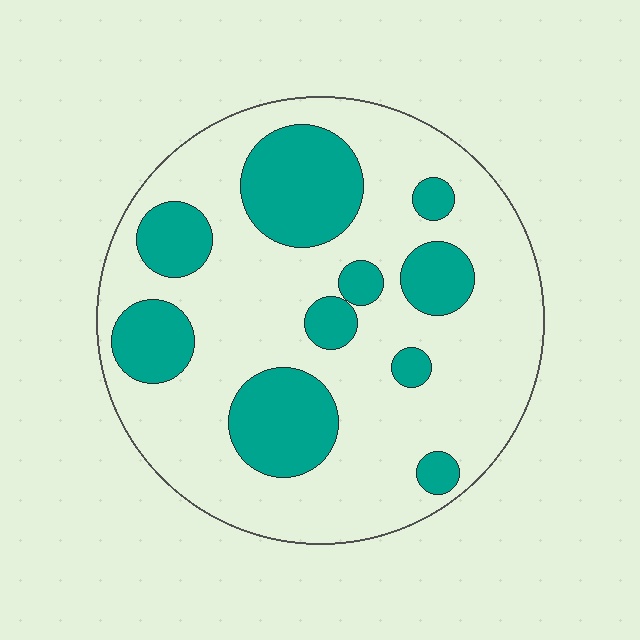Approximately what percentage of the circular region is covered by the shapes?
Approximately 30%.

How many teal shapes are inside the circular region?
10.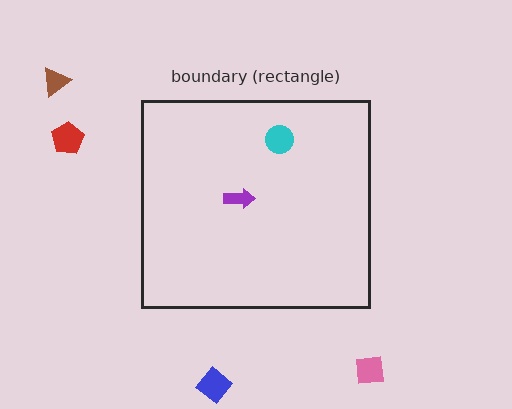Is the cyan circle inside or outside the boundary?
Inside.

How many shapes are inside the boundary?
2 inside, 4 outside.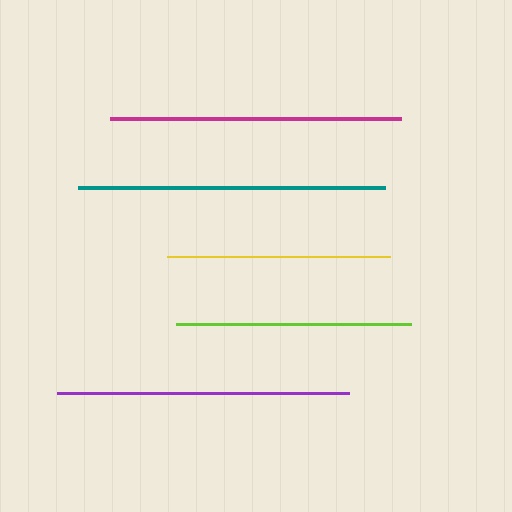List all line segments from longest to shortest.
From longest to shortest: teal, purple, magenta, lime, yellow.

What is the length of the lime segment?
The lime segment is approximately 236 pixels long.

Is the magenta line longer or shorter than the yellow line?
The magenta line is longer than the yellow line.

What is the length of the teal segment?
The teal segment is approximately 307 pixels long.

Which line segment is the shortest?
The yellow line is the shortest at approximately 224 pixels.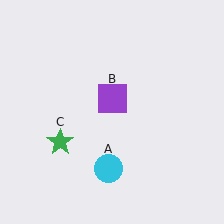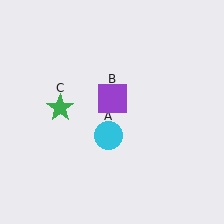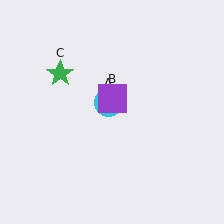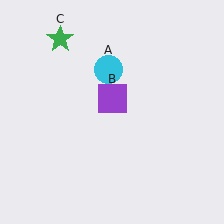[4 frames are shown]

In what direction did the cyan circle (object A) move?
The cyan circle (object A) moved up.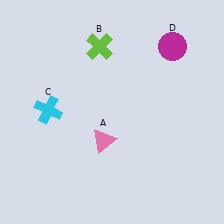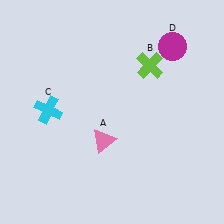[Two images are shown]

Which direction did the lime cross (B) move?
The lime cross (B) moved right.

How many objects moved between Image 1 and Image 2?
1 object moved between the two images.